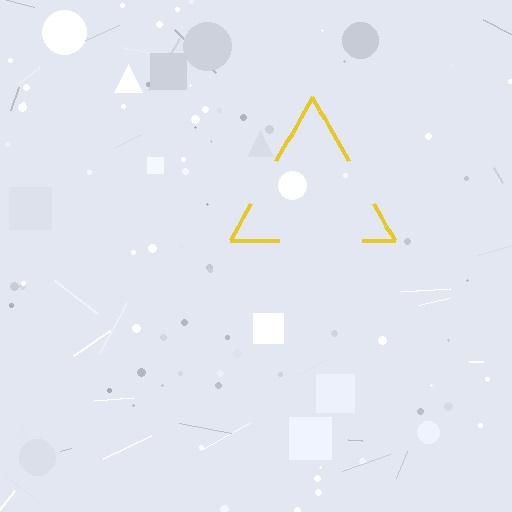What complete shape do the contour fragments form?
The contour fragments form a triangle.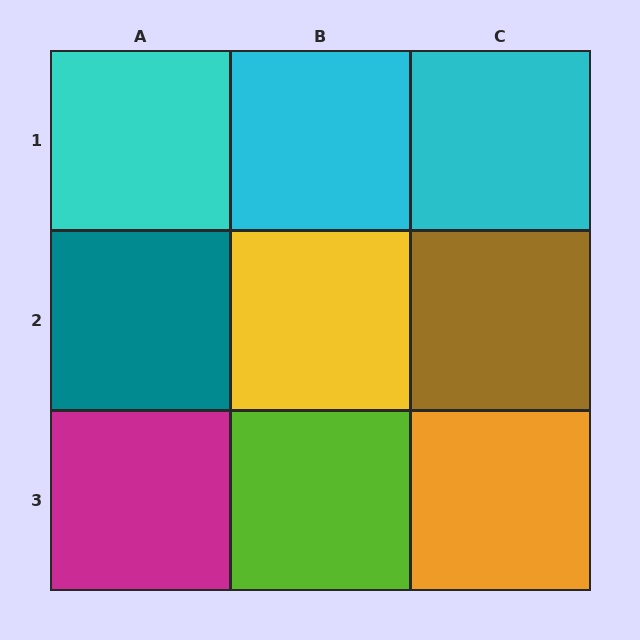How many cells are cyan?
3 cells are cyan.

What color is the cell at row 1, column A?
Cyan.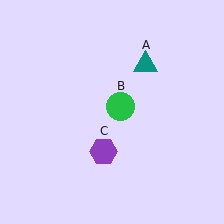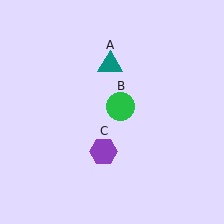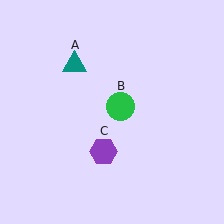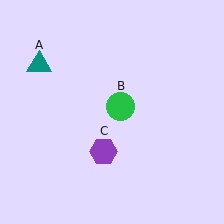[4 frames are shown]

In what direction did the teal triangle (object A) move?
The teal triangle (object A) moved left.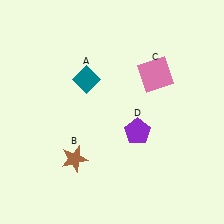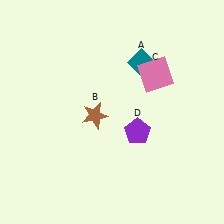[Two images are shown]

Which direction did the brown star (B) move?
The brown star (B) moved up.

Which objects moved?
The objects that moved are: the teal diamond (A), the brown star (B).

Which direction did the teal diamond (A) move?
The teal diamond (A) moved right.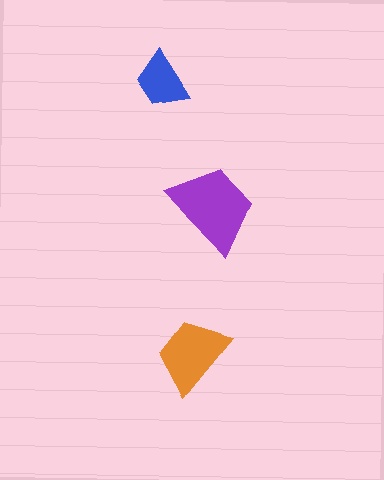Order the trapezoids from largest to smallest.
the purple one, the orange one, the blue one.